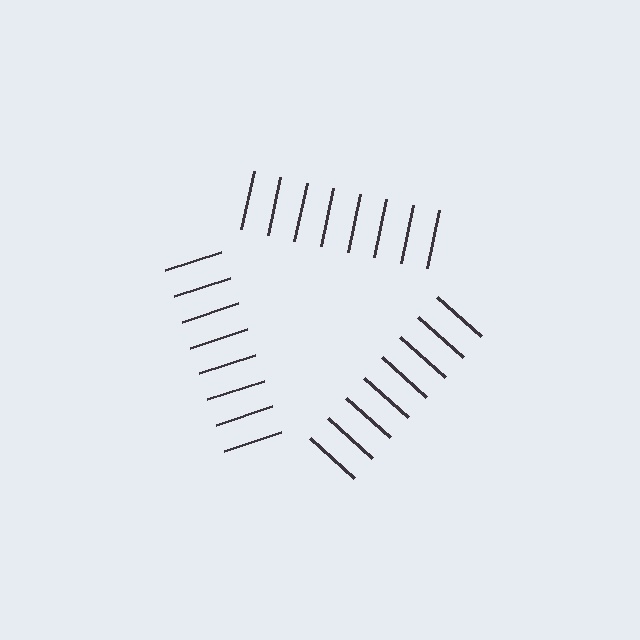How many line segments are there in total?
24 — 8 along each of the 3 edges.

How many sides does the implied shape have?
3 sides — the line-ends trace a triangle.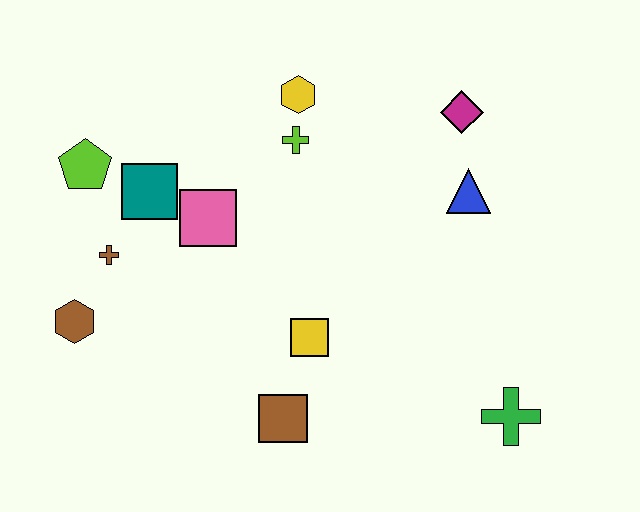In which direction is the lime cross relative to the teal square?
The lime cross is to the right of the teal square.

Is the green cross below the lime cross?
Yes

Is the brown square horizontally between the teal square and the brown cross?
No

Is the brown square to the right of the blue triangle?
No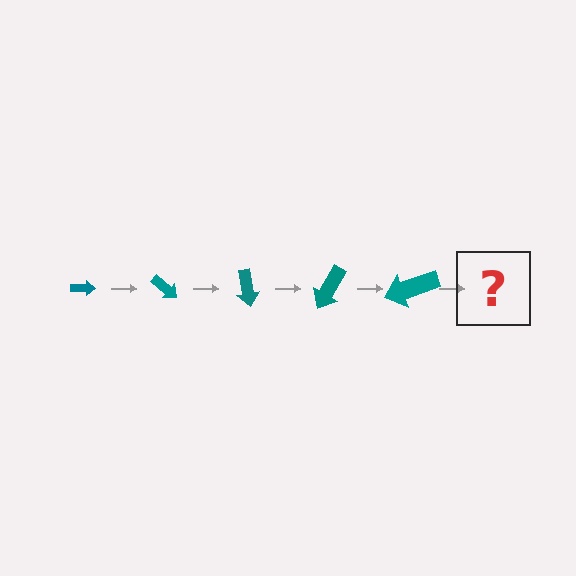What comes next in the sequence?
The next element should be an arrow, larger than the previous one and rotated 200 degrees from the start.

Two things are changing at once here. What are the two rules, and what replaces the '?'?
The two rules are that the arrow grows larger each step and it rotates 40 degrees each step. The '?' should be an arrow, larger than the previous one and rotated 200 degrees from the start.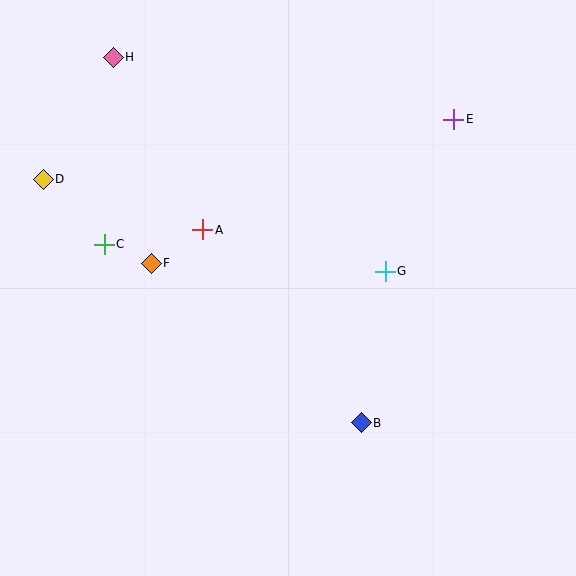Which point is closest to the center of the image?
Point G at (385, 271) is closest to the center.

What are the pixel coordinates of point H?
Point H is at (113, 57).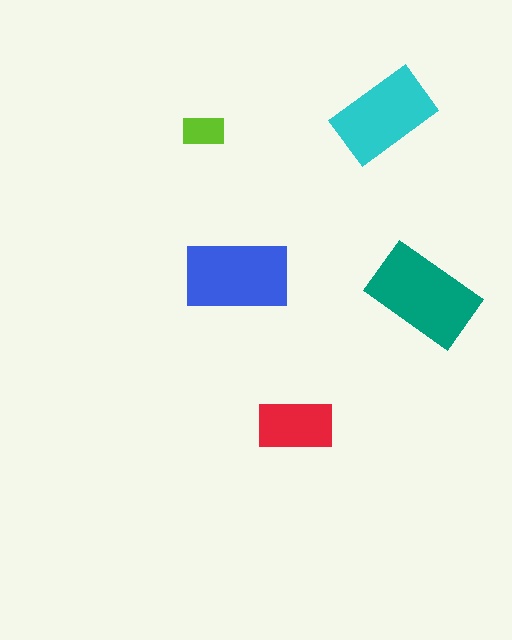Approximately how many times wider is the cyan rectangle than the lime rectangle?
About 2.5 times wider.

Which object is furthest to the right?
The teal rectangle is rightmost.